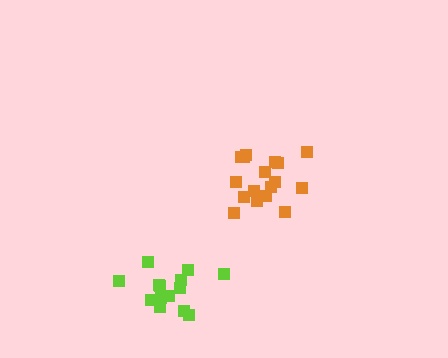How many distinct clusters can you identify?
There are 2 distinct clusters.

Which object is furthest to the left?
The lime cluster is leftmost.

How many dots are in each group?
Group 1: 15 dots, Group 2: 17 dots (32 total).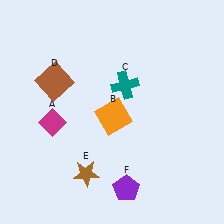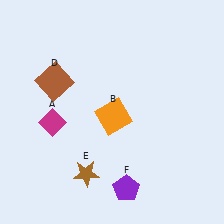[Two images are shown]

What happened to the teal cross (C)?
The teal cross (C) was removed in Image 2. It was in the top-right area of Image 1.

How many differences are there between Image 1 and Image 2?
There is 1 difference between the two images.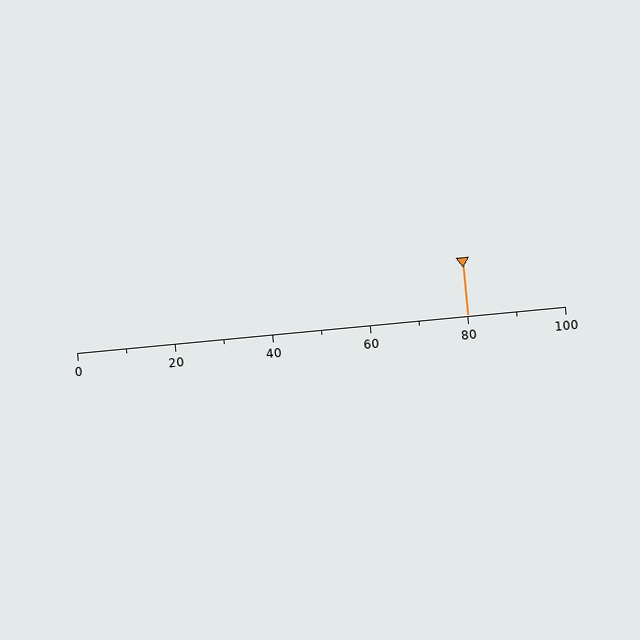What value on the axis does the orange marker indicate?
The marker indicates approximately 80.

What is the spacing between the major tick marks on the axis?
The major ticks are spaced 20 apart.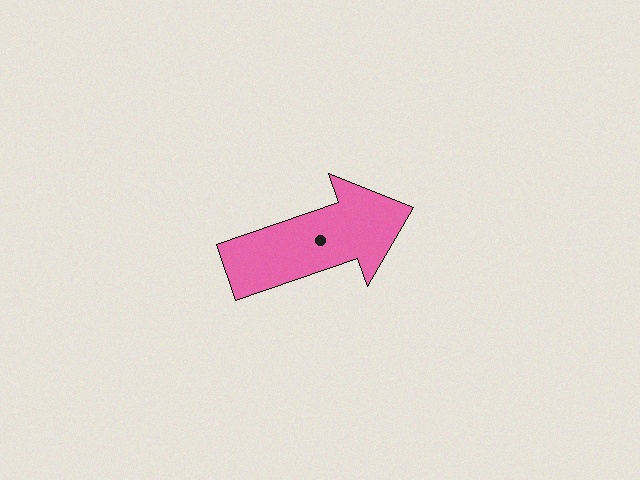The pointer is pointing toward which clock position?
Roughly 2 o'clock.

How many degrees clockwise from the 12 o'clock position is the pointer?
Approximately 71 degrees.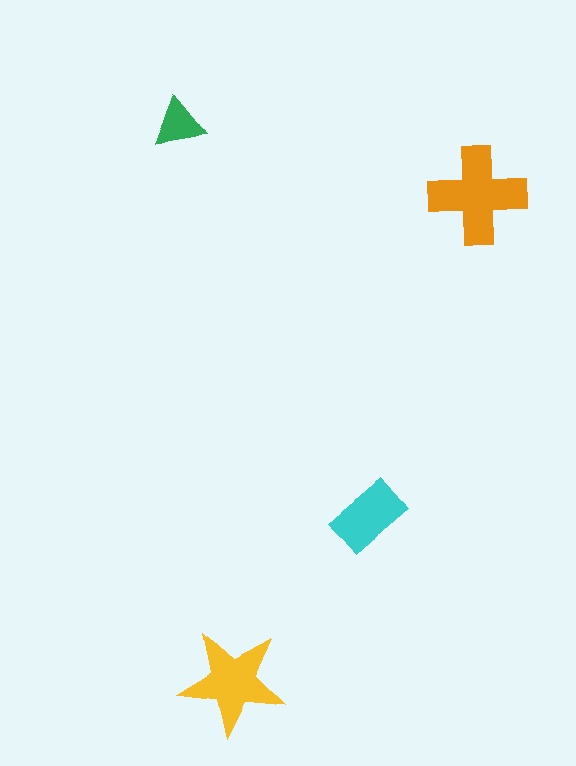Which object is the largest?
The orange cross.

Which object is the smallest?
The green triangle.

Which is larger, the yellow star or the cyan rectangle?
The yellow star.